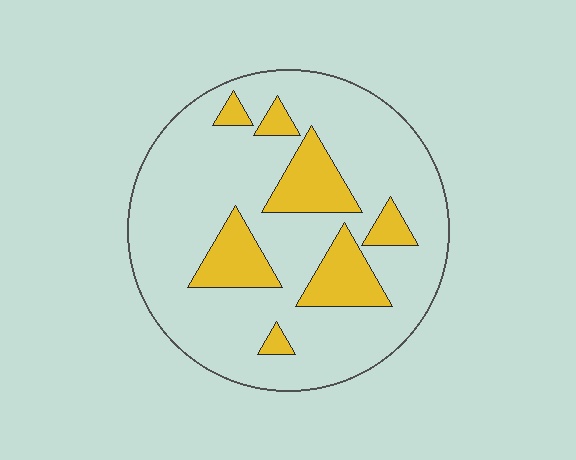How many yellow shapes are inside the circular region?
7.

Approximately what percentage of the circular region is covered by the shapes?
Approximately 20%.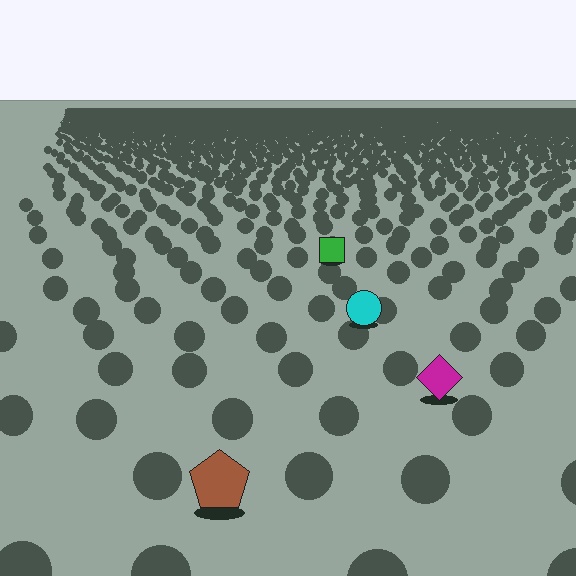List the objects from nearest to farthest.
From nearest to farthest: the brown pentagon, the magenta diamond, the cyan circle, the green square.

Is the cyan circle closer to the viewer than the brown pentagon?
No. The brown pentagon is closer — you can tell from the texture gradient: the ground texture is coarser near it.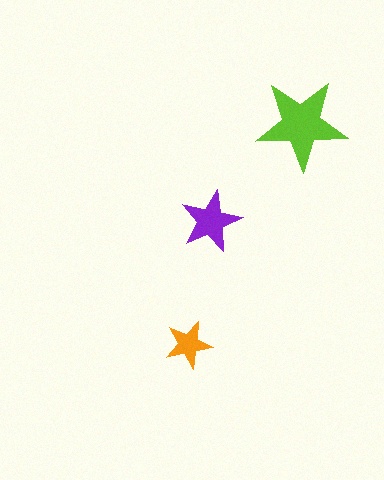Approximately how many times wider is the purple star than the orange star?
About 1.5 times wider.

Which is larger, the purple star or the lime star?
The lime one.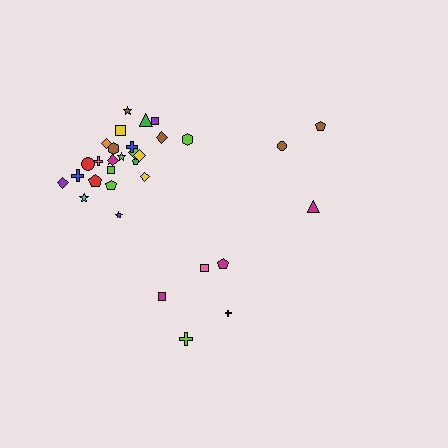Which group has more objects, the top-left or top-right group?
The top-left group.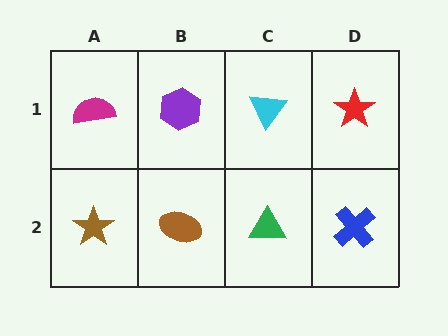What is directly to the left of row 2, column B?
A brown star.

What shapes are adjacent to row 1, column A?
A brown star (row 2, column A), a purple hexagon (row 1, column B).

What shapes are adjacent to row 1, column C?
A green triangle (row 2, column C), a purple hexagon (row 1, column B), a red star (row 1, column D).